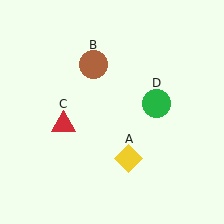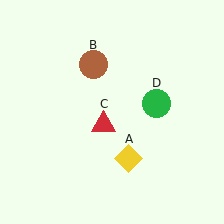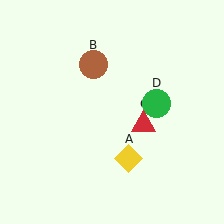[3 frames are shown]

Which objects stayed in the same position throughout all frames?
Yellow diamond (object A) and brown circle (object B) and green circle (object D) remained stationary.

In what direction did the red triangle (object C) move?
The red triangle (object C) moved right.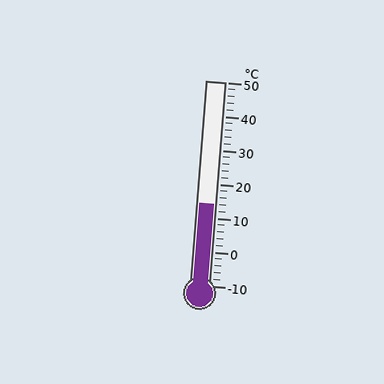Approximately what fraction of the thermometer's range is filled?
The thermometer is filled to approximately 40% of its range.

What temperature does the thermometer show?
The thermometer shows approximately 14°C.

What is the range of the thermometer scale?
The thermometer scale ranges from -10°C to 50°C.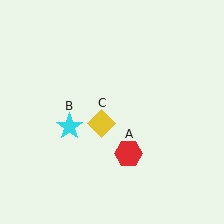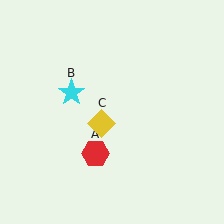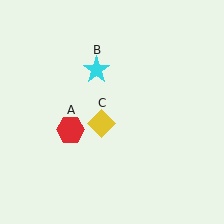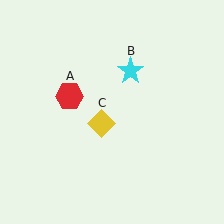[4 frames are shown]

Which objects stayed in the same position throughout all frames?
Yellow diamond (object C) remained stationary.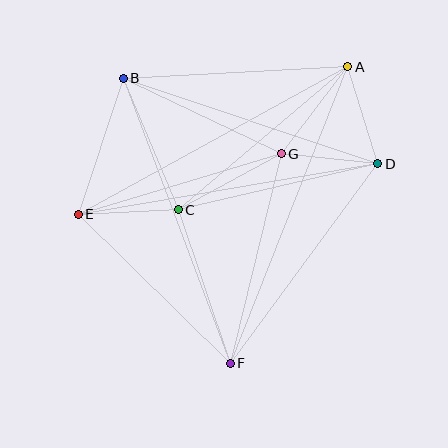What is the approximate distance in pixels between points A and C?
The distance between A and C is approximately 222 pixels.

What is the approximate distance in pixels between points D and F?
The distance between D and F is approximately 248 pixels.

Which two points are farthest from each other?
Points A and F are farthest from each other.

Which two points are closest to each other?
Points D and G are closest to each other.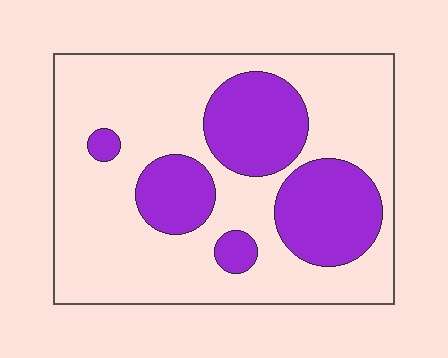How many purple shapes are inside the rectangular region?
5.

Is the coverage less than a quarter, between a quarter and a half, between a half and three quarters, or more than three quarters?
Between a quarter and a half.